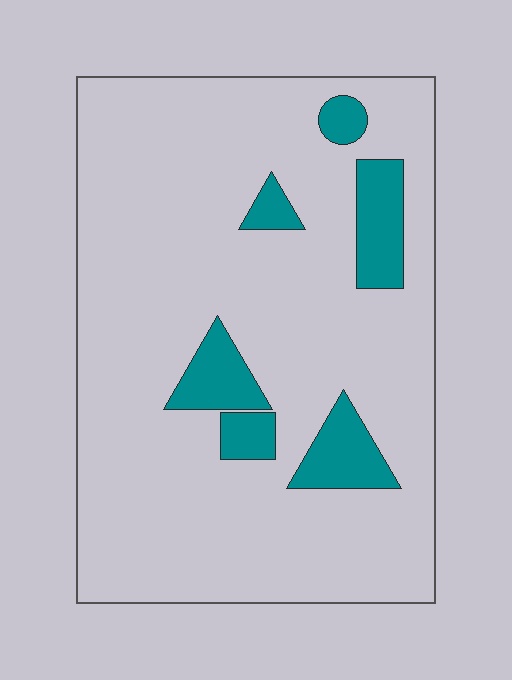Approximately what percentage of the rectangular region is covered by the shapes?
Approximately 15%.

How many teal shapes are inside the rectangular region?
6.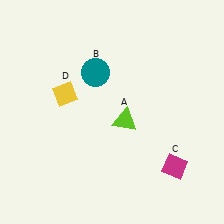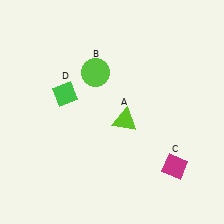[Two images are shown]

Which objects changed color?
B changed from teal to lime. D changed from yellow to green.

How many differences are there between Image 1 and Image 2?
There are 2 differences between the two images.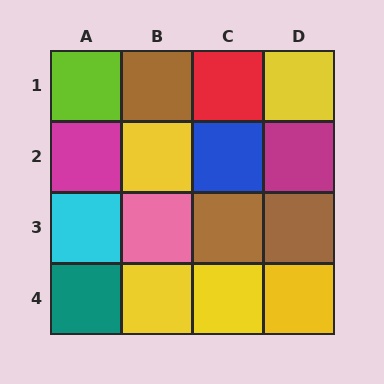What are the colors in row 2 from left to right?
Magenta, yellow, blue, magenta.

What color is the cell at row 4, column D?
Yellow.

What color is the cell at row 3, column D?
Brown.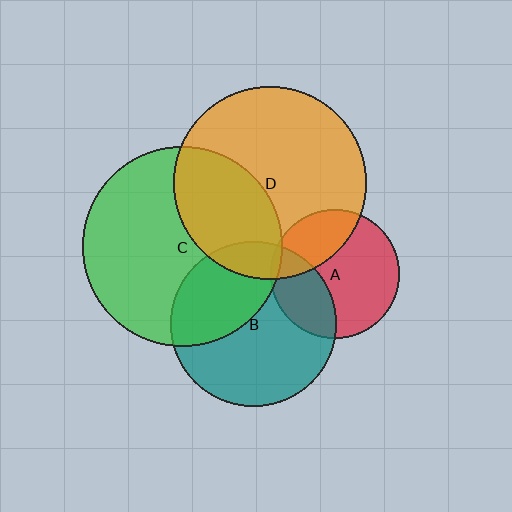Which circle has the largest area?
Circle C (green).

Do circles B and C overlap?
Yes.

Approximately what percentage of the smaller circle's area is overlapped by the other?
Approximately 40%.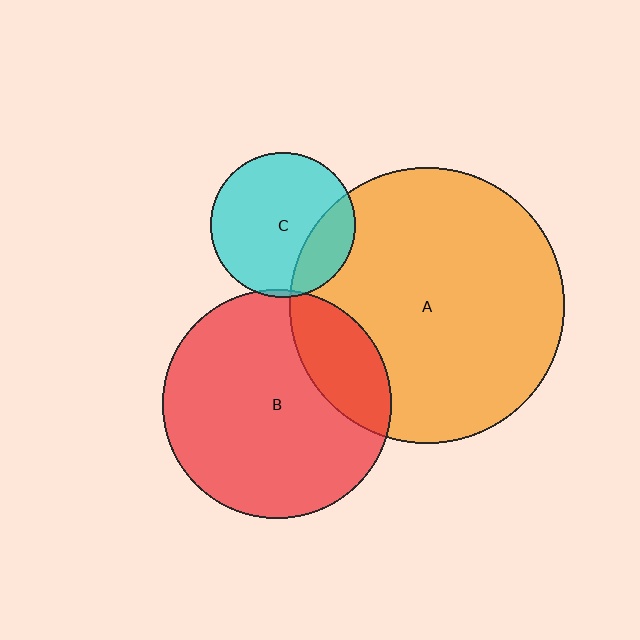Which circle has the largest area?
Circle A (orange).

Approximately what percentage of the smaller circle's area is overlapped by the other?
Approximately 25%.